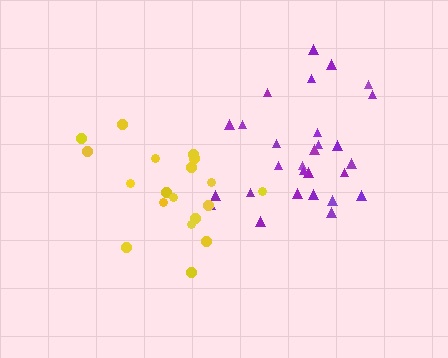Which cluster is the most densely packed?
Purple.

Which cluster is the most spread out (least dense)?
Yellow.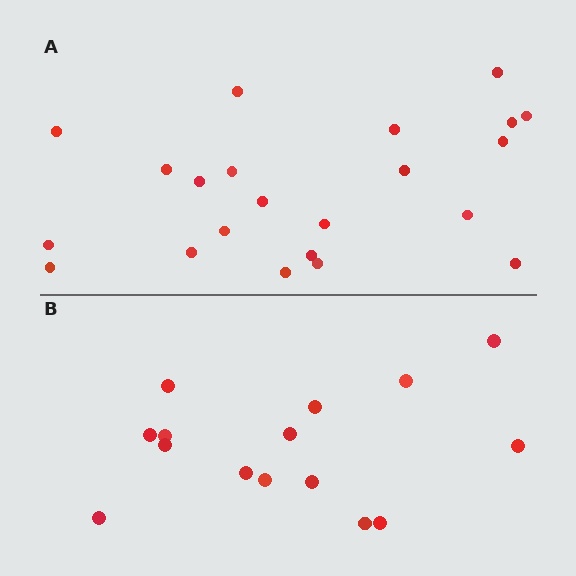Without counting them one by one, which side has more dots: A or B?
Region A (the top region) has more dots.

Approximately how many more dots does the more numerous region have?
Region A has roughly 8 or so more dots than region B.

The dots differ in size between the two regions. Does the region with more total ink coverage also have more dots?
No. Region B has more total ink coverage because its dots are larger, but region A actually contains more individual dots. Total area can be misleading — the number of items is what matters here.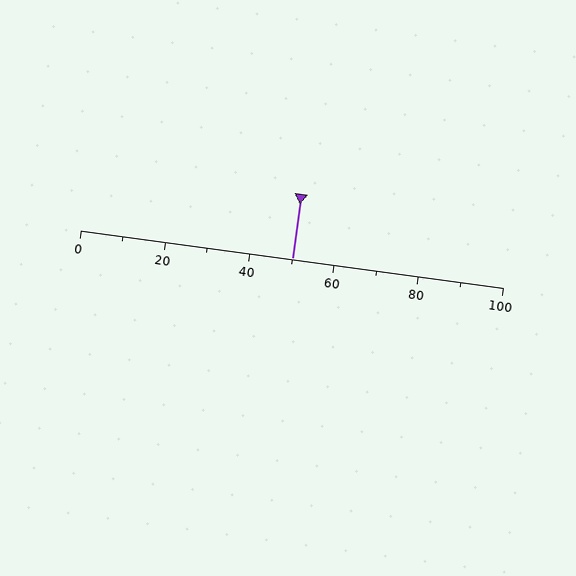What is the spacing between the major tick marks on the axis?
The major ticks are spaced 20 apart.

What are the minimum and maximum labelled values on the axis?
The axis runs from 0 to 100.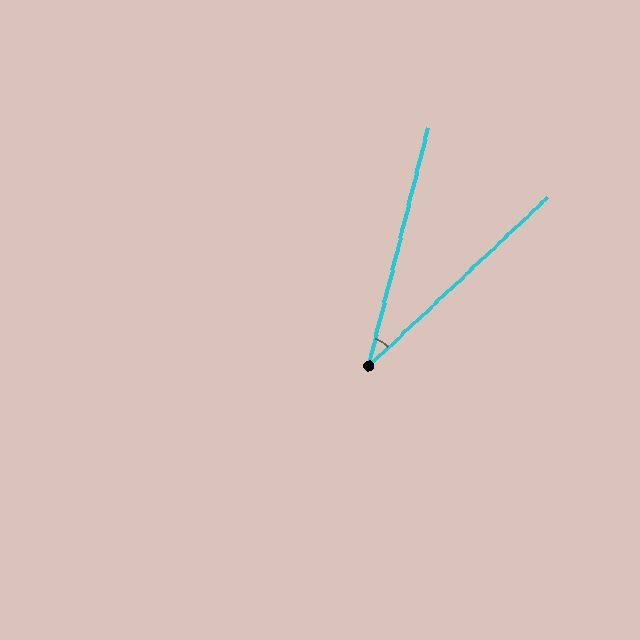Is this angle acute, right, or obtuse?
It is acute.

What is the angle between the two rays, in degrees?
Approximately 33 degrees.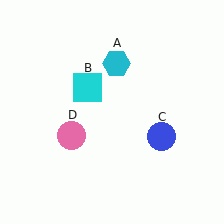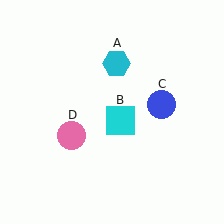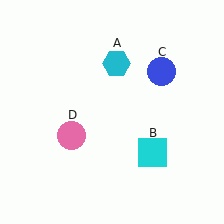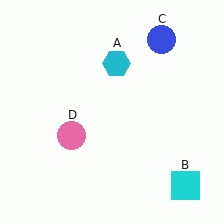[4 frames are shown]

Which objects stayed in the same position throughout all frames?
Cyan hexagon (object A) and pink circle (object D) remained stationary.